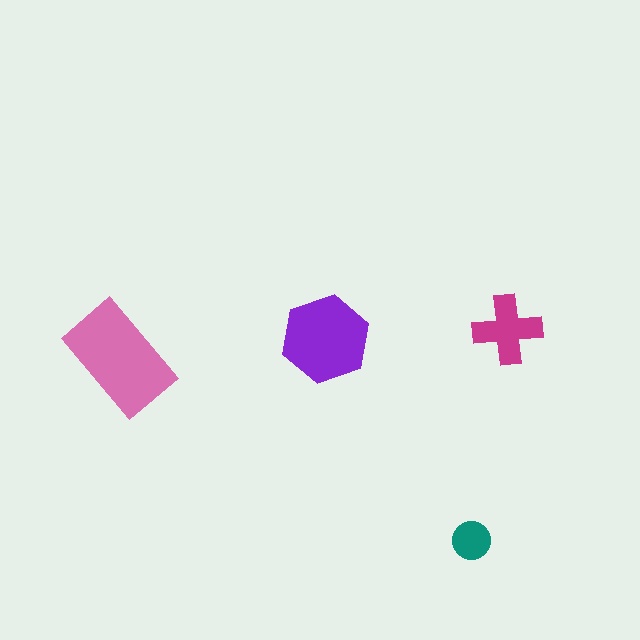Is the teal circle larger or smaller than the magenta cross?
Smaller.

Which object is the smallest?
The teal circle.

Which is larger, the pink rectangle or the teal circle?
The pink rectangle.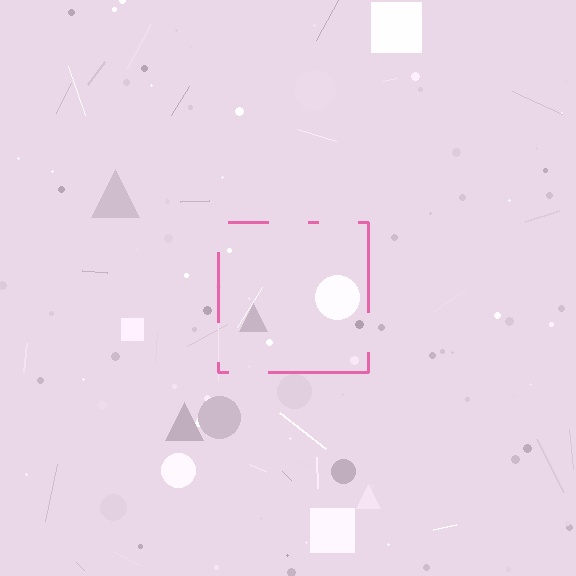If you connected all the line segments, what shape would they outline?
They would outline a square.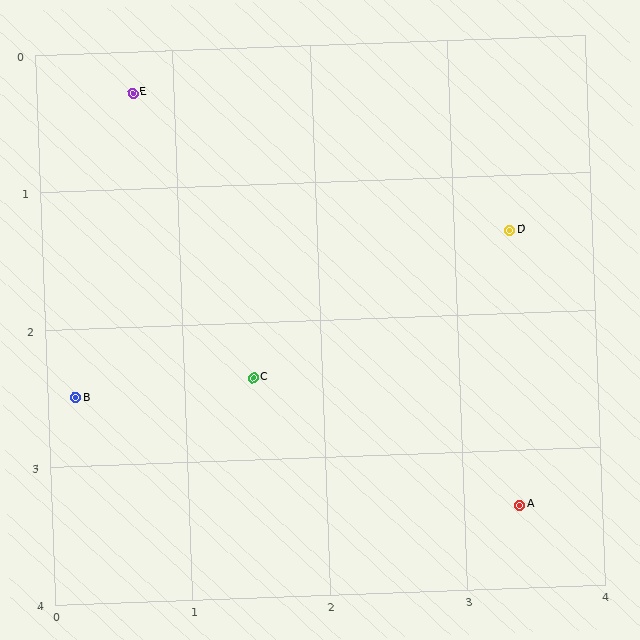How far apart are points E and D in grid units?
Points E and D are about 2.9 grid units apart.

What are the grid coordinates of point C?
Point C is at approximately (1.5, 2.4).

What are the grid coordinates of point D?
Point D is at approximately (3.4, 1.4).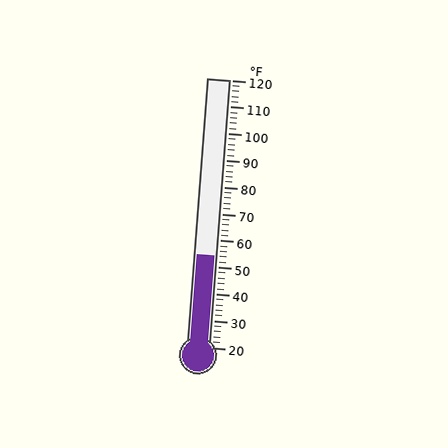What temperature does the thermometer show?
The thermometer shows approximately 54°F.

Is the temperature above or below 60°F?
The temperature is below 60°F.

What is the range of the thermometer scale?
The thermometer scale ranges from 20°F to 120°F.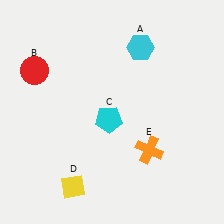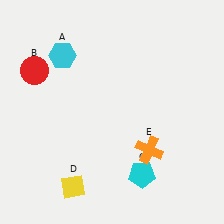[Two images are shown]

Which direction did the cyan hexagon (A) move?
The cyan hexagon (A) moved left.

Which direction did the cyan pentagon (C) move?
The cyan pentagon (C) moved down.